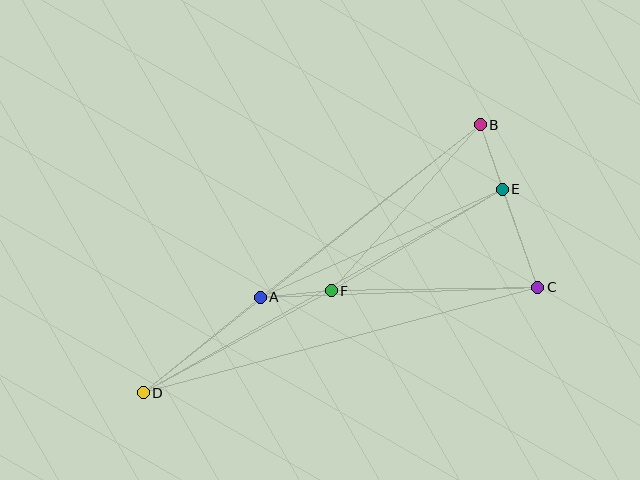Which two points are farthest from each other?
Points B and D are farthest from each other.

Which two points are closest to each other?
Points B and E are closest to each other.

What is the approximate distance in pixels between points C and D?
The distance between C and D is approximately 408 pixels.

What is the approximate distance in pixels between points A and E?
The distance between A and E is approximately 265 pixels.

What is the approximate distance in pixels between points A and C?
The distance between A and C is approximately 278 pixels.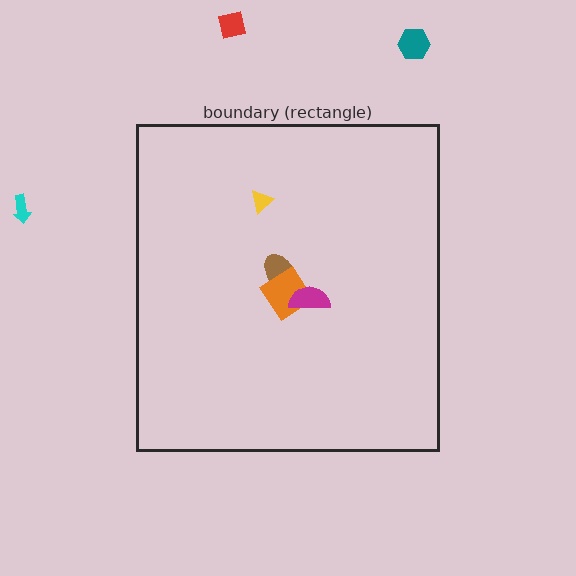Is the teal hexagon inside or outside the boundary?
Outside.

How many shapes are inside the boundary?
4 inside, 3 outside.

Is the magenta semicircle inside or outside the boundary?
Inside.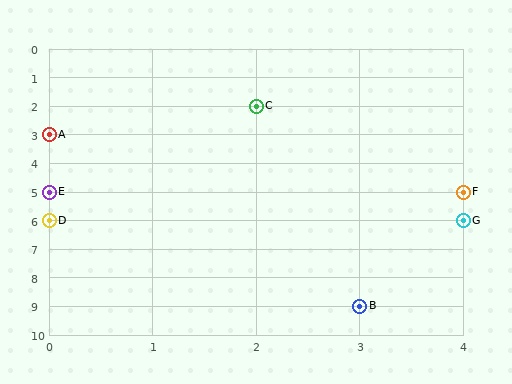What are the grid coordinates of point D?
Point D is at grid coordinates (0, 6).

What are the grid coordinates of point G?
Point G is at grid coordinates (4, 6).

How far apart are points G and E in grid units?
Points G and E are 4 columns and 1 row apart (about 4.1 grid units diagonally).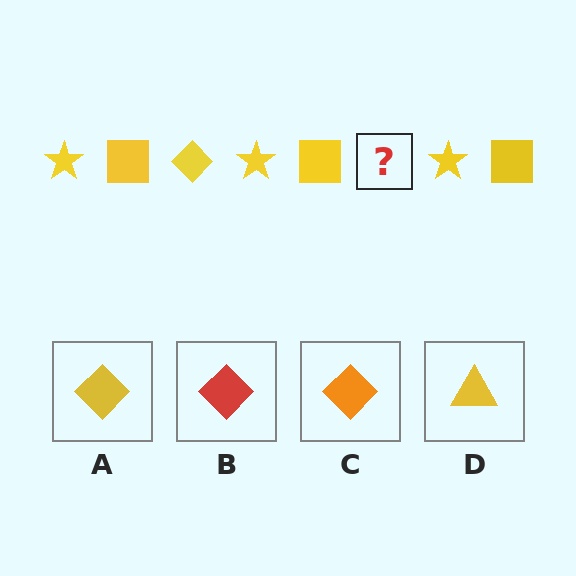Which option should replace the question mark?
Option A.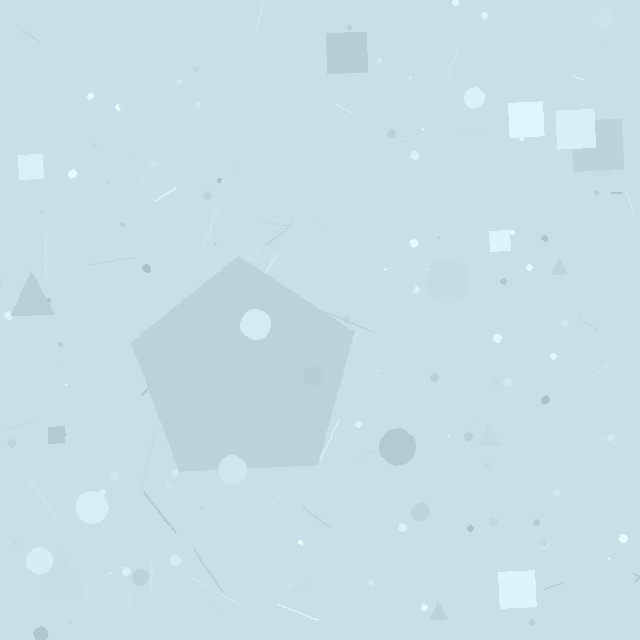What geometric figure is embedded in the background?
A pentagon is embedded in the background.